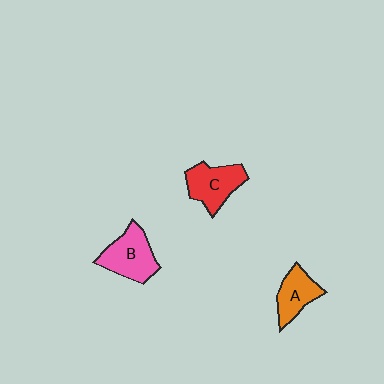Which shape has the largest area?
Shape B (pink).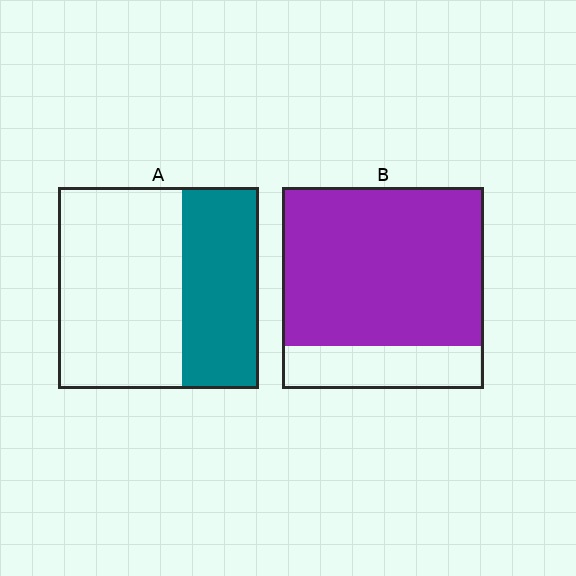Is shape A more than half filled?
No.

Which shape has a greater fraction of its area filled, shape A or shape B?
Shape B.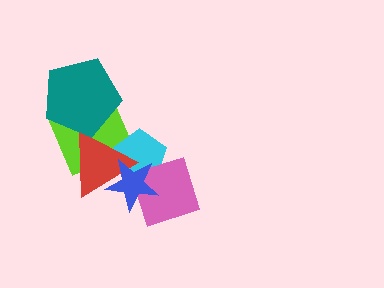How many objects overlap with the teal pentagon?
2 objects overlap with the teal pentagon.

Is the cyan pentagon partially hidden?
Yes, it is partially covered by another shape.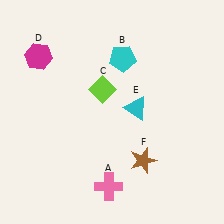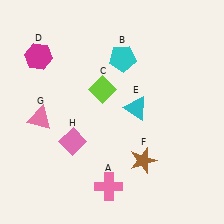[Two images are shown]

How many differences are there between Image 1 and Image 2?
There are 2 differences between the two images.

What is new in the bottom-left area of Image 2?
A pink diamond (H) was added in the bottom-left area of Image 2.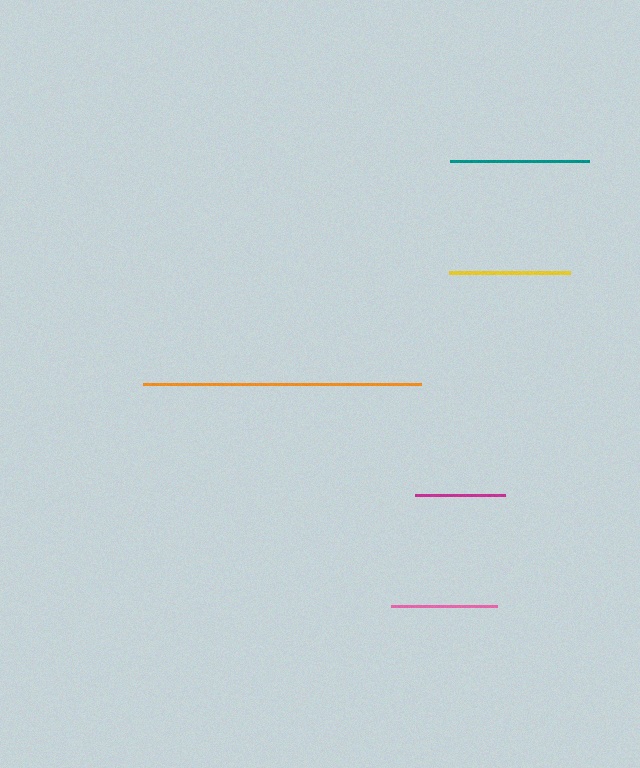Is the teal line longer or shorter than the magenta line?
The teal line is longer than the magenta line.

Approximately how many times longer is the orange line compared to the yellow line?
The orange line is approximately 2.3 times the length of the yellow line.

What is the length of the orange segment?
The orange segment is approximately 278 pixels long.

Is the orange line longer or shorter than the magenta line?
The orange line is longer than the magenta line.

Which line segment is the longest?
The orange line is the longest at approximately 278 pixels.